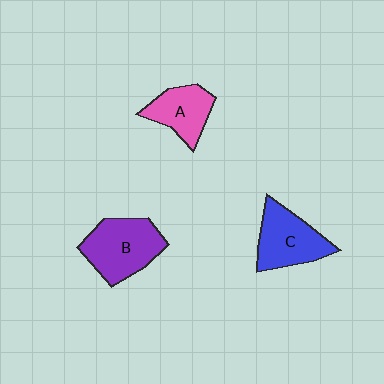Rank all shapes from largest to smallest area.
From largest to smallest: B (purple), C (blue), A (pink).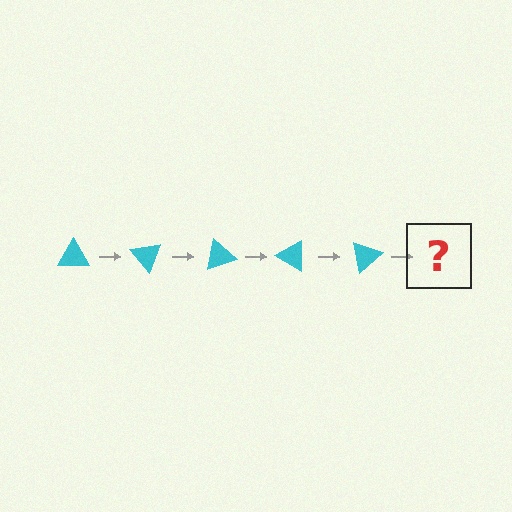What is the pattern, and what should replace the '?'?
The pattern is that the triangle rotates 50 degrees each step. The '?' should be a cyan triangle rotated 250 degrees.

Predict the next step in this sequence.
The next step is a cyan triangle rotated 250 degrees.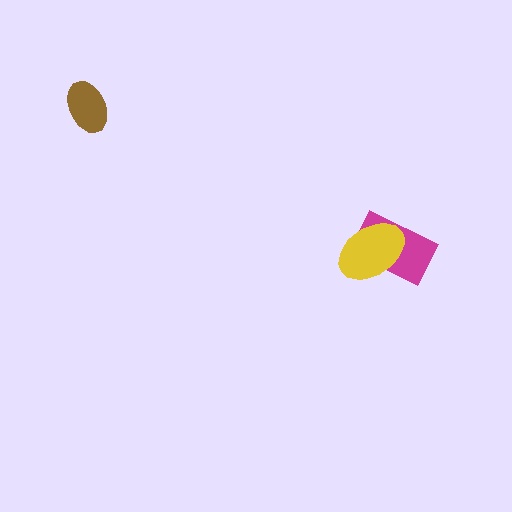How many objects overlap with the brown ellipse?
0 objects overlap with the brown ellipse.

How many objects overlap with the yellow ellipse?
1 object overlaps with the yellow ellipse.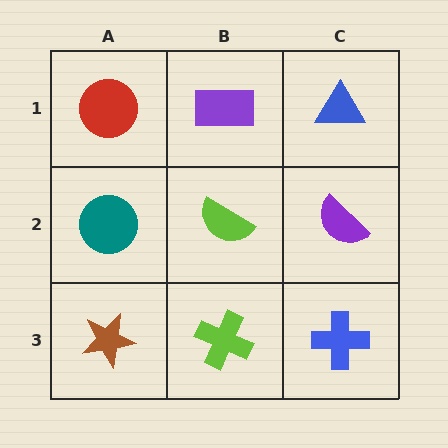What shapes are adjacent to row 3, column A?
A teal circle (row 2, column A), a lime cross (row 3, column B).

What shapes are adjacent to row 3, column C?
A purple semicircle (row 2, column C), a lime cross (row 3, column B).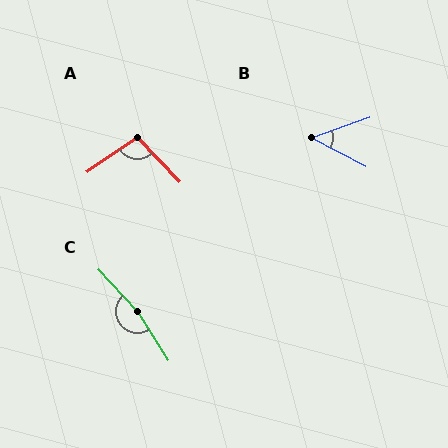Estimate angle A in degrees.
Approximately 99 degrees.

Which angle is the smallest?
B, at approximately 47 degrees.